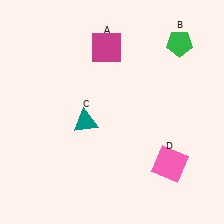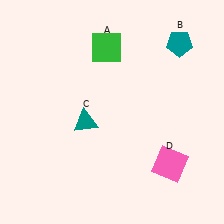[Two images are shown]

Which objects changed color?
A changed from magenta to green. B changed from green to teal.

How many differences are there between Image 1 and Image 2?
There are 2 differences between the two images.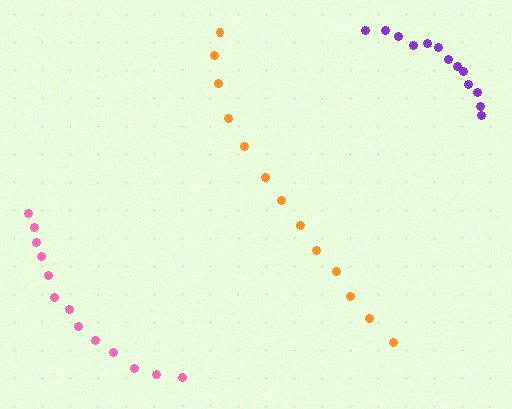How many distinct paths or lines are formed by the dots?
There are 3 distinct paths.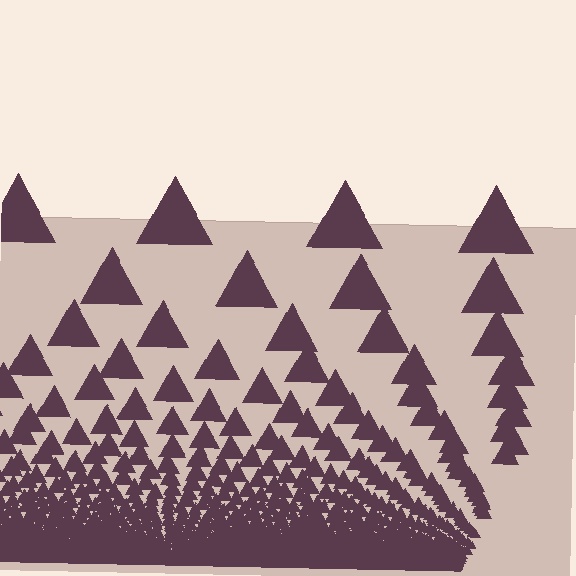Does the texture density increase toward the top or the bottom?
Density increases toward the bottom.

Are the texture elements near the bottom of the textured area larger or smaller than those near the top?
Smaller. The gradient is inverted — elements near the bottom are smaller and denser.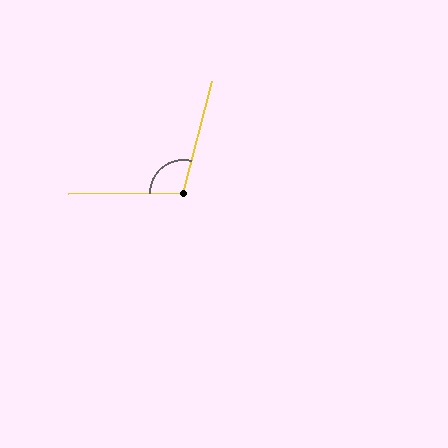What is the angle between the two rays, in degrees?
Approximately 105 degrees.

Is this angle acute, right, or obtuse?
It is obtuse.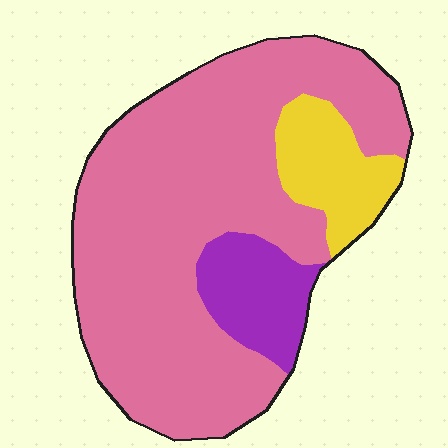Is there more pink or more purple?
Pink.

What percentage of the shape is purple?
Purple covers around 10% of the shape.